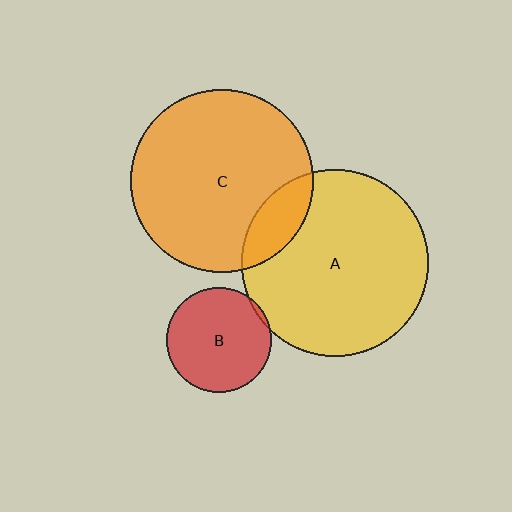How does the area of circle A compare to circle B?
Approximately 3.2 times.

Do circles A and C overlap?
Yes.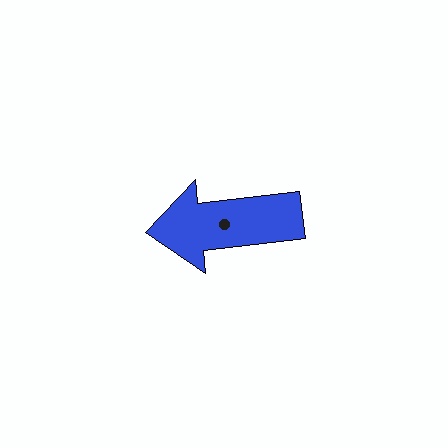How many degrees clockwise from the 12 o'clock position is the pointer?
Approximately 264 degrees.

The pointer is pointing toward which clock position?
Roughly 9 o'clock.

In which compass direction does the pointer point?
West.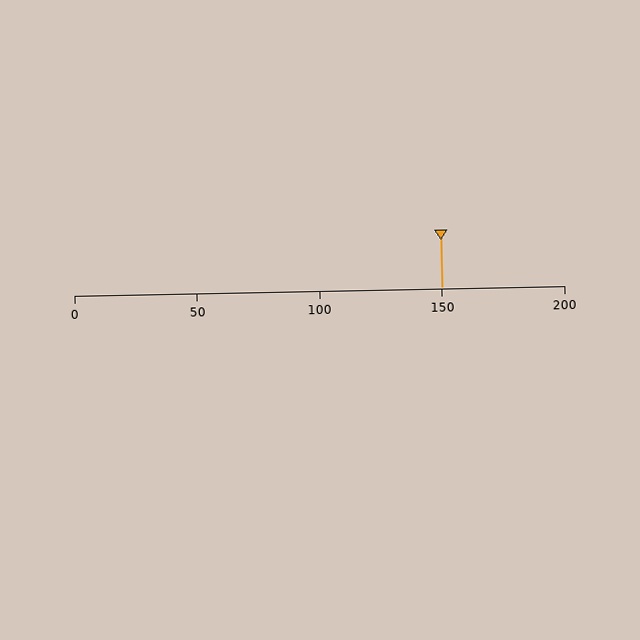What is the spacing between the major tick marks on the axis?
The major ticks are spaced 50 apart.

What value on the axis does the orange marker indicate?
The marker indicates approximately 150.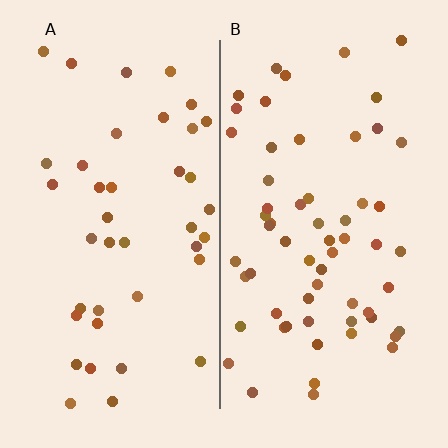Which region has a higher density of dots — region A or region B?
B (the right).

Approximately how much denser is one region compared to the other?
Approximately 1.5× — region B over region A.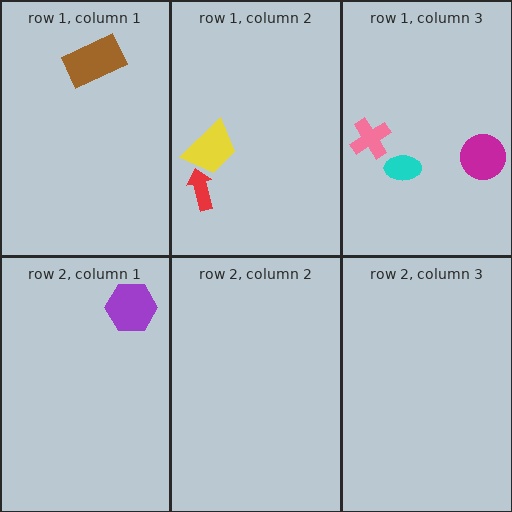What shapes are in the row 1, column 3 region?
The pink cross, the cyan ellipse, the magenta circle.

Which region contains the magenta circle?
The row 1, column 3 region.